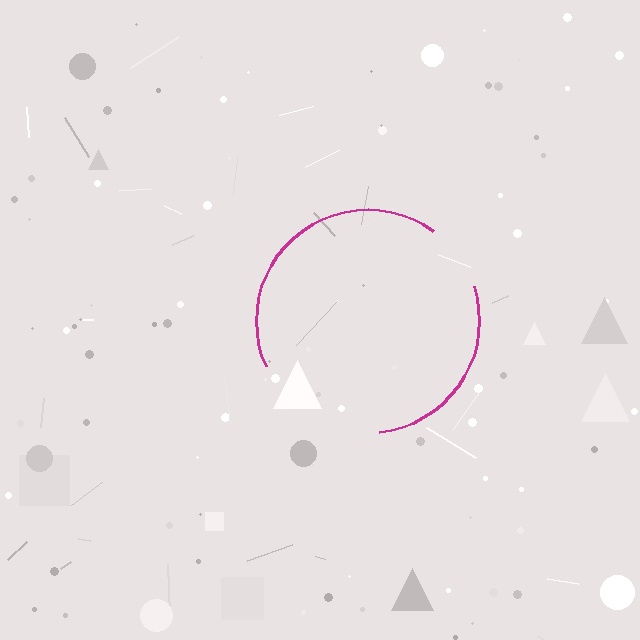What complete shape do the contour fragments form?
The contour fragments form a circle.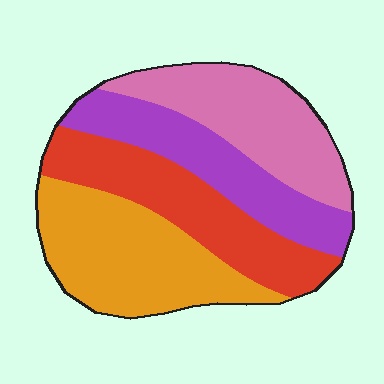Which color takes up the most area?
Orange, at roughly 30%.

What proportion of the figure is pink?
Pink takes up about one quarter (1/4) of the figure.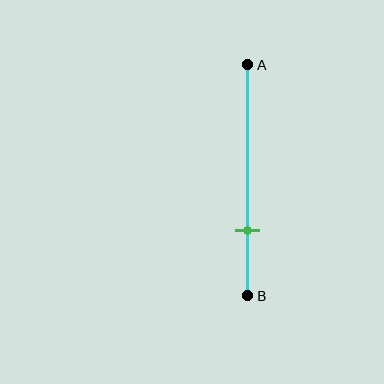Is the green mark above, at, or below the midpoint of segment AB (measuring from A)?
The green mark is below the midpoint of segment AB.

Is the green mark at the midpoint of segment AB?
No, the mark is at about 70% from A, not at the 50% midpoint.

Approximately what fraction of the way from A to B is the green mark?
The green mark is approximately 70% of the way from A to B.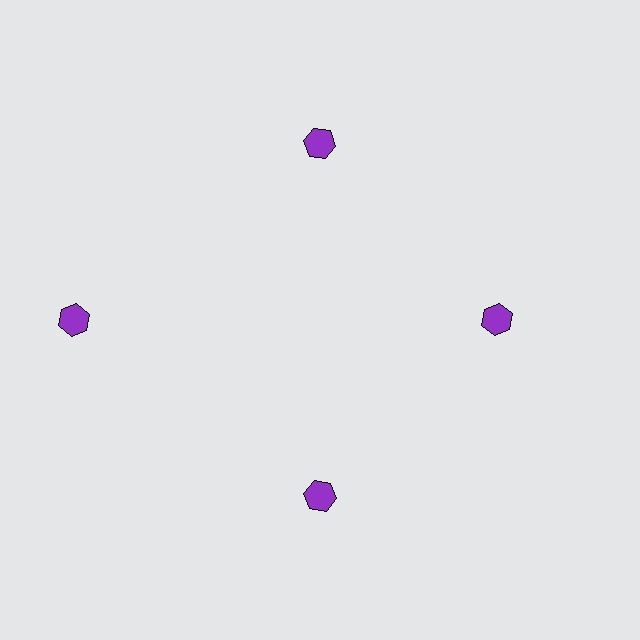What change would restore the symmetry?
The symmetry would be restored by moving it inward, back onto the ring so that all 4 hexagons sit at equal angles and equal distance from the center.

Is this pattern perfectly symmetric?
No. The 4 purple hexagons are arranged in a ring, but one element near the 9 o'clock position is pushed outward from the center, breaking the 4-fold rotational symmetry.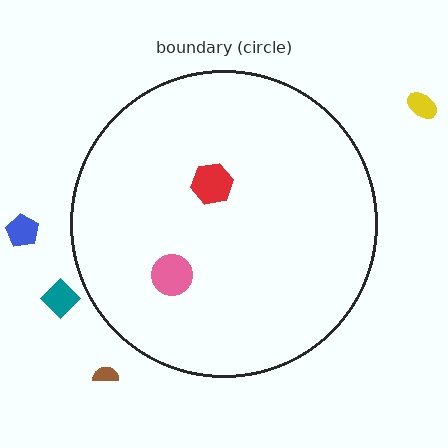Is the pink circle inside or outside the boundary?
Inside.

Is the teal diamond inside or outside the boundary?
Outside.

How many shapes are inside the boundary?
2 inside, 4 outside.